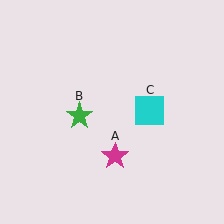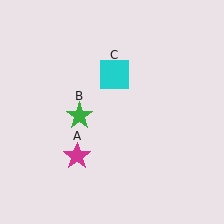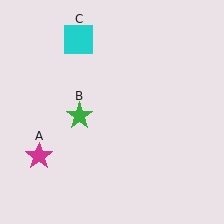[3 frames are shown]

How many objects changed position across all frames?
2 objects changed position: magenta star (object A), cyan square (object C).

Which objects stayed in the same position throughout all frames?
Green star (object B) remained stationary.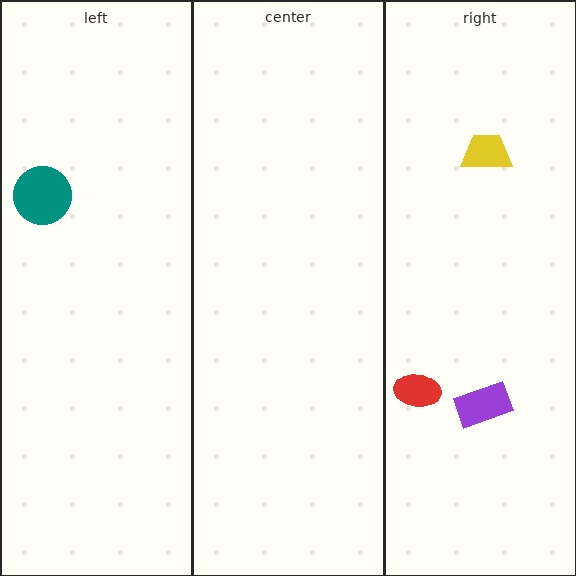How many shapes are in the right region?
3.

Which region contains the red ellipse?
The right region.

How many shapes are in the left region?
1.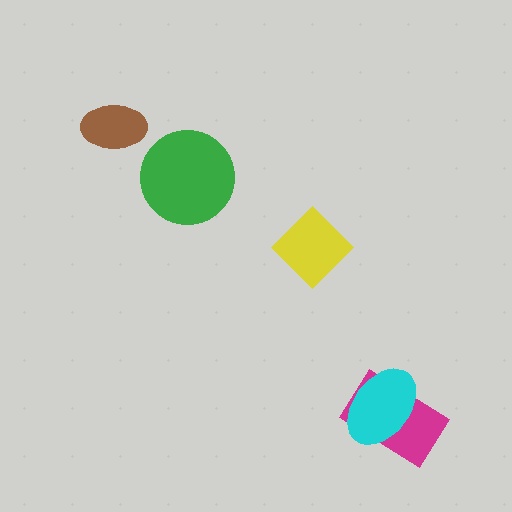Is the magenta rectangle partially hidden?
Yes, it is partially covered by another shape.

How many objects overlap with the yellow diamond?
0 objects overlap with the yellow diamond.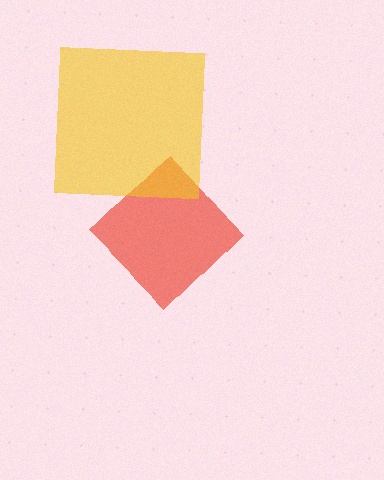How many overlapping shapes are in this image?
There are 2 overlapping shapes in the image.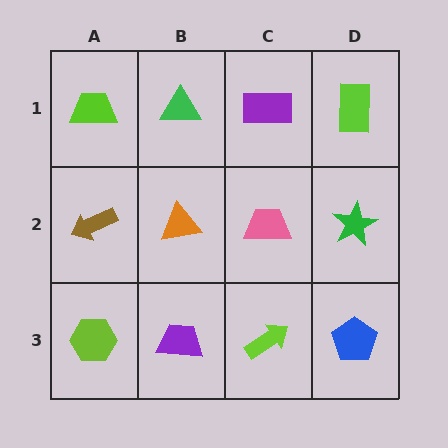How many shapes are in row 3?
4 shapes.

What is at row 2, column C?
A pink trapezoid.